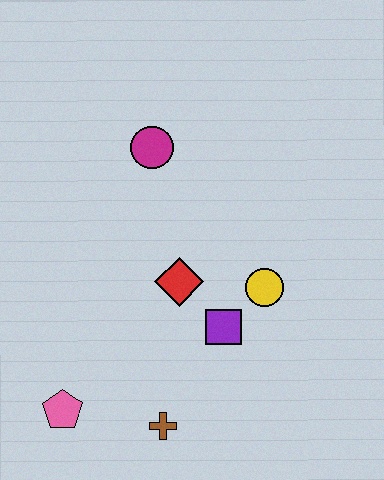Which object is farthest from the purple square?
The magenta circle is farthest from the purple square.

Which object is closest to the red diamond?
The purple square is closest to the red diamond.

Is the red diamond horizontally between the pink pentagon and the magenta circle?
No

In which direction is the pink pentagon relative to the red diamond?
The pink pentagon is below the red diamond.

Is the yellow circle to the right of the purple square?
Yes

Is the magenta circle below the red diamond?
No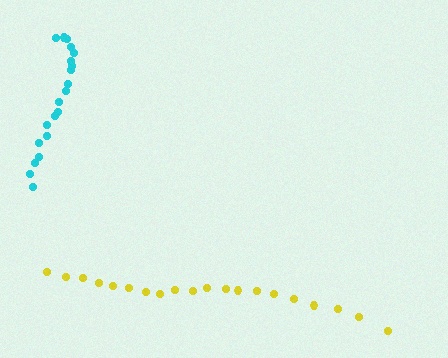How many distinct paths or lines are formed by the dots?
There are 2 distinct paths.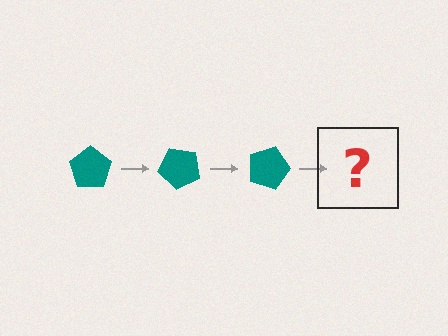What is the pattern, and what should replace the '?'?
The pattern is that the pentagon rotates 45 degrees each step. The '?' should be a teal pentagon rotated 135 degrees.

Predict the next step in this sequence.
The next step is a teal pentagon rotated 135 degrees.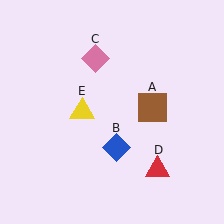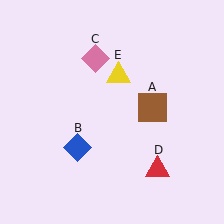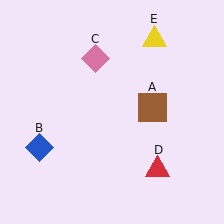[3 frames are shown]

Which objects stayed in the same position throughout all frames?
Brown square (object A) and pink diamond (object C) and red triangle (object D) remained stationary.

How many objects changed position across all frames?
2 objects changed position: blue diamond (object B), yellow triangle (object E).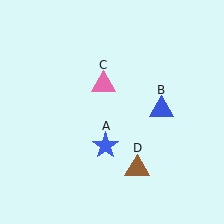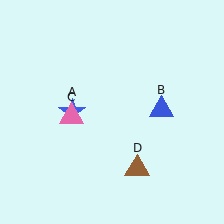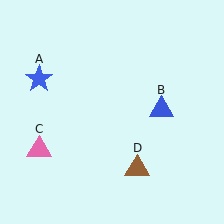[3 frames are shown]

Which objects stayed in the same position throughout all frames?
Blue triangle (object B) and brown triangle (object D) remained stationary.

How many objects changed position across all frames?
2 objects changed position: blue star (object A), pink triangle (object C).